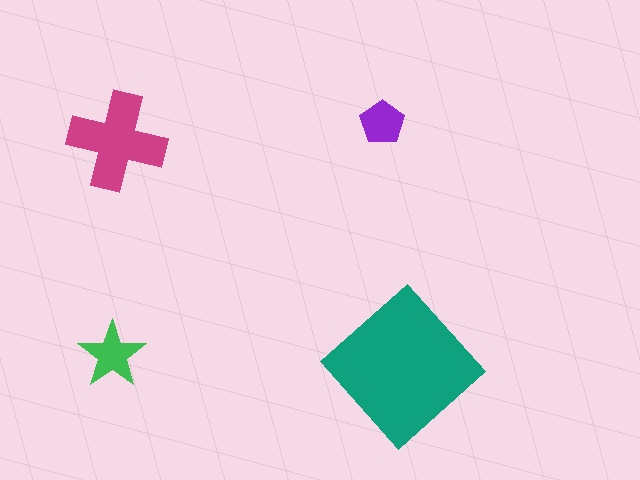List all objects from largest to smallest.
The teal diamond, the magenta cross, the green star, the purple pentagon.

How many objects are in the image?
There are 4 objects in the image.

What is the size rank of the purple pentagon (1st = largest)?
4th.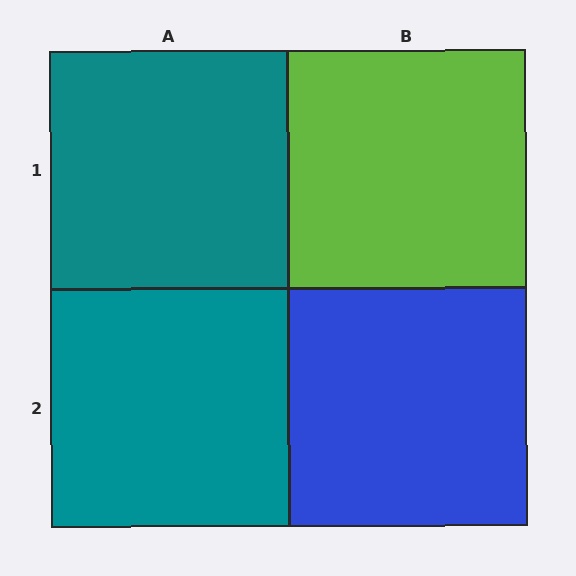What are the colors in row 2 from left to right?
Teal, blue.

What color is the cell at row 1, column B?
Lime.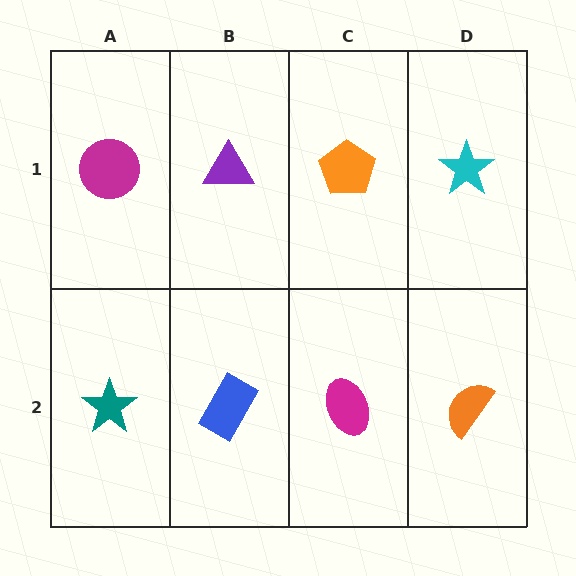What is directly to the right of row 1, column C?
A cyan star.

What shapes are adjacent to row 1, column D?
An orange semicircle (row 2, column D), an orange pentagon (row 1, column C).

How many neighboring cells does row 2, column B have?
3.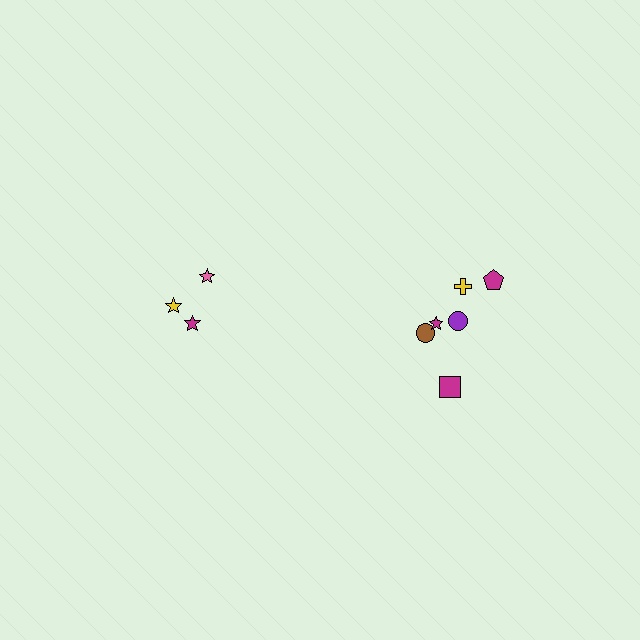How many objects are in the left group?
There are 3 objects.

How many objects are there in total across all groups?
There are 9 objects.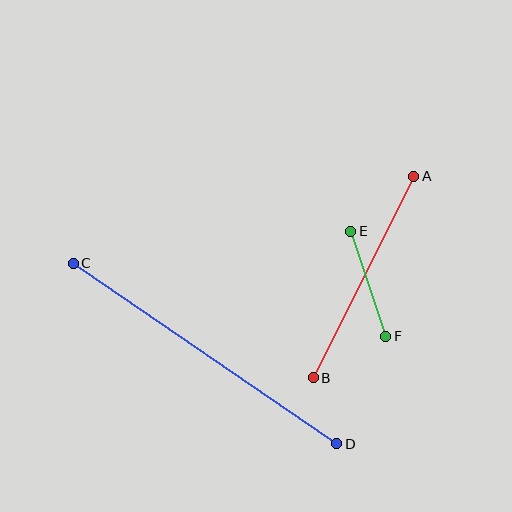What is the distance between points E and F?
The distance is approximately 111 pixels.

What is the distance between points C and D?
The distance is approximately 319 pixels.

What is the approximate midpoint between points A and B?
The midpoint is at approximately (364, 277) pixels.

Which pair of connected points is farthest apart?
Points C and D are farthest apart.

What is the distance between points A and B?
The distance is approximately 225 pixels.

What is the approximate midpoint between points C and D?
The midpoint is at approximately (205, 354) pixels.